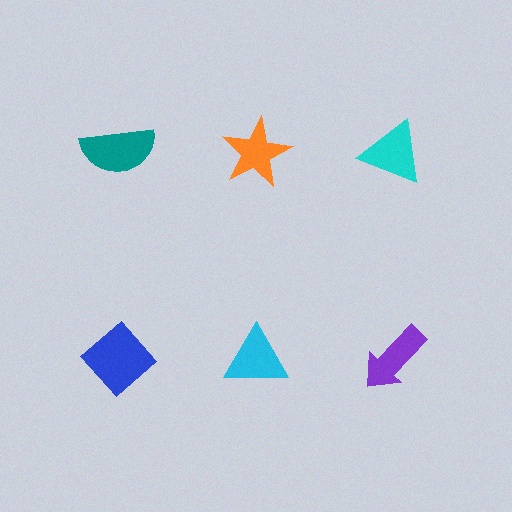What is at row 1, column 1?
A teal semicircle.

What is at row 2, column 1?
A blue diamond.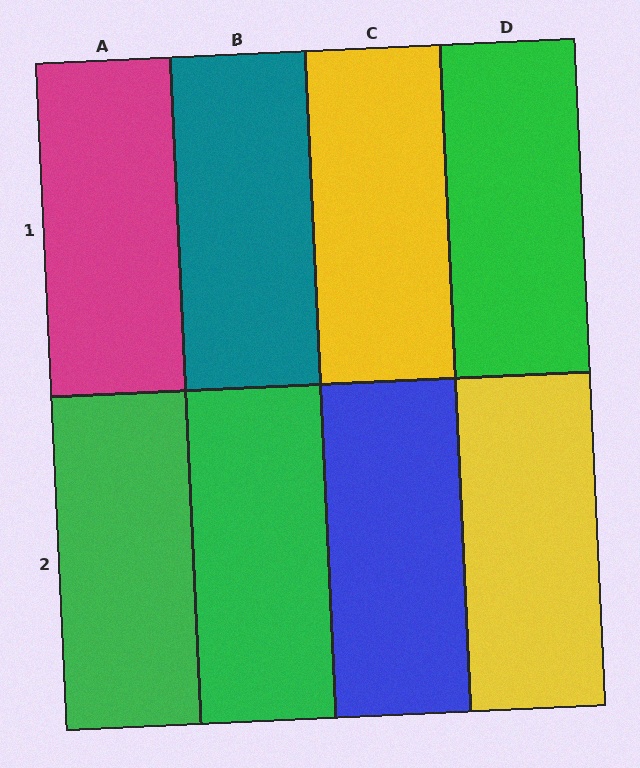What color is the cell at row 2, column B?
Green.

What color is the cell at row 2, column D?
Yellow.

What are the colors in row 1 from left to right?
Magenta, teal, yellow, green.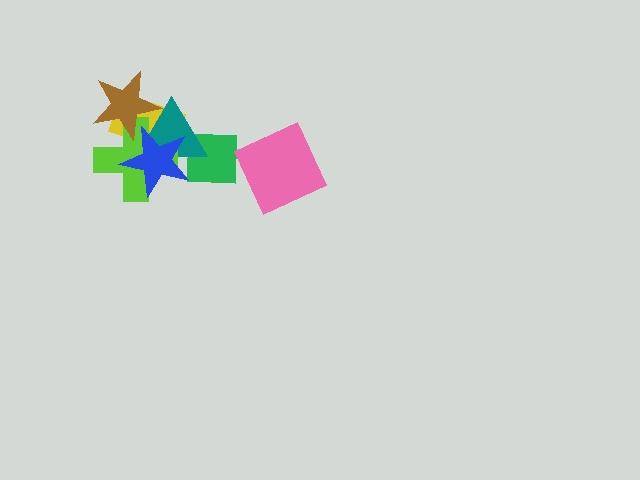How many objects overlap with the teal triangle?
5 objects overlap with the teal triangle.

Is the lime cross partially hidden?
Yes, it is partially covered by another shape.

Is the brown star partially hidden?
No, no other shape covers it.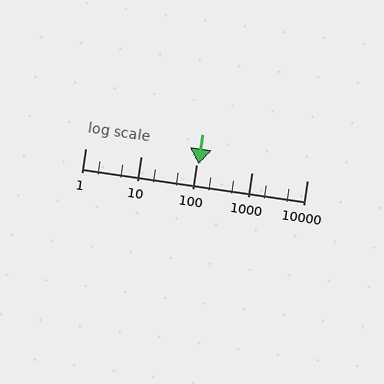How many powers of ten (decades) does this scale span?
The scale spans 4 decades, from 1 to 10000.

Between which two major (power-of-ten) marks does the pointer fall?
The pointer is between 100 and 1000.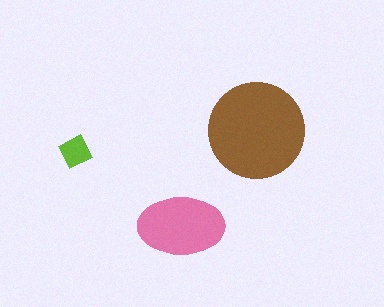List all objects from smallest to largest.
The lime diamond, the pink ellipse, the brown circle.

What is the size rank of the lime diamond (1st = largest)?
3rd.